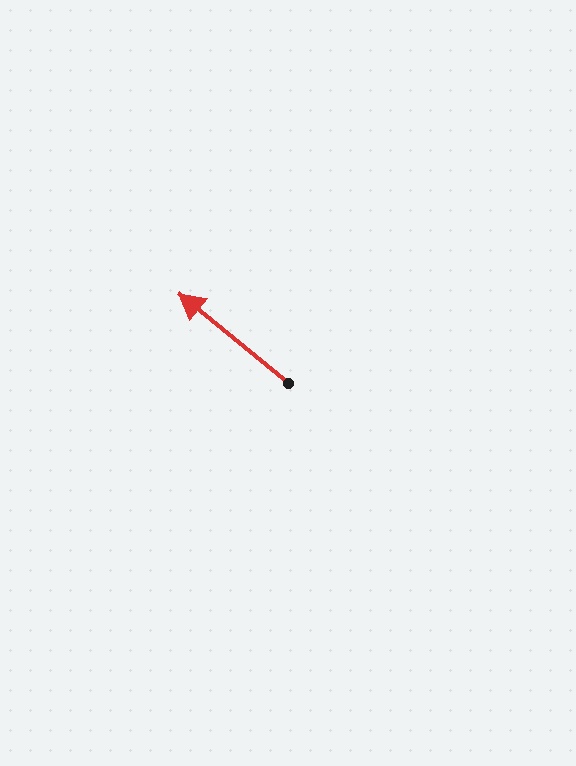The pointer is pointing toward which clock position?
Roughly 10 o'clock.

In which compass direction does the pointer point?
Northwest.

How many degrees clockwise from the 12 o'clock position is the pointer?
Approximately 309 degrees.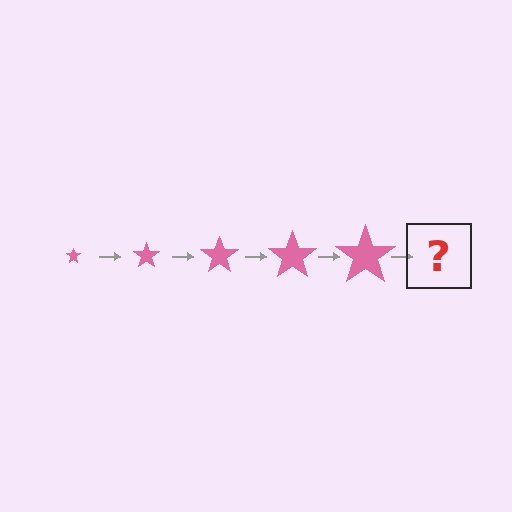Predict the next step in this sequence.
The next step is a pink star, larger than the previous one.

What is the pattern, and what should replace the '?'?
The pattern is that the star gets progressively larger each step. The '?' should be a pink star, larger than the previous one.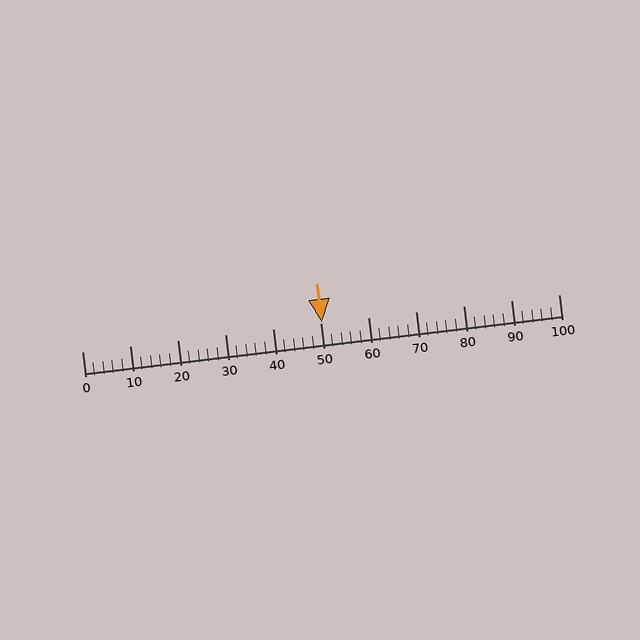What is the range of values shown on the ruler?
The ruler shows values from 0 to 100.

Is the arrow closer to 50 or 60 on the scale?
The arrow is closer to 50.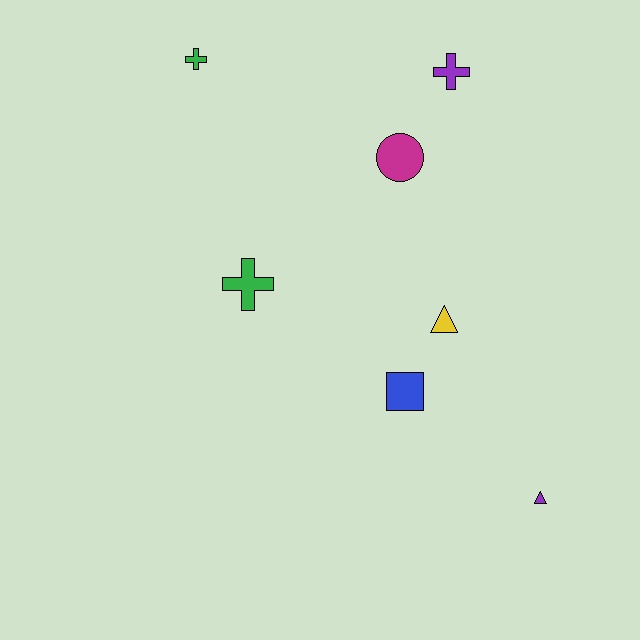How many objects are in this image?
There are 7 objects.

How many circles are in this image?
There is 1 circle.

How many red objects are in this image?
There are no red objects.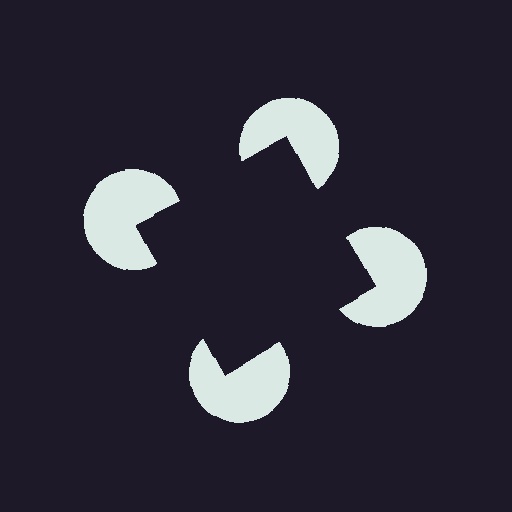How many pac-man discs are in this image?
There are 4 — one at each vertex of the illusory square.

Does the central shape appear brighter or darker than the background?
It typically appears slightly darker than the background, even though no actual brightness change is drawn.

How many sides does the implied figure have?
4 sides.